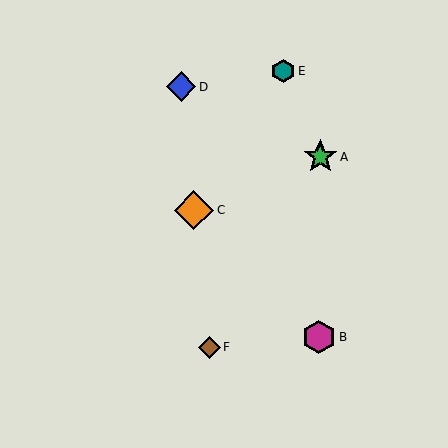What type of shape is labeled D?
Shape D is a blue diamond.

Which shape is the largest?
The orange diamond (labeled C) is the largest.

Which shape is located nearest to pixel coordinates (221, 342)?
The brown diamond (labeled F) at (209, 347) is nearest to that location.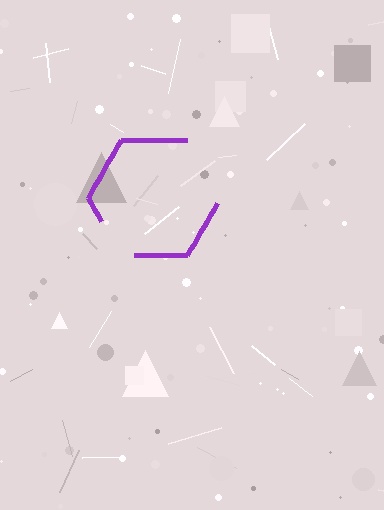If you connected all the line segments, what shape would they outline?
They would outline a hexagon.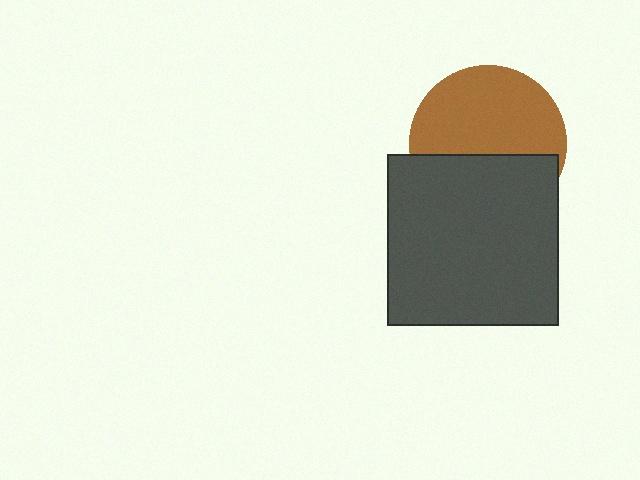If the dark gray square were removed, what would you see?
You would see the complete brown circle.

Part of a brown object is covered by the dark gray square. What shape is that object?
It is a circle.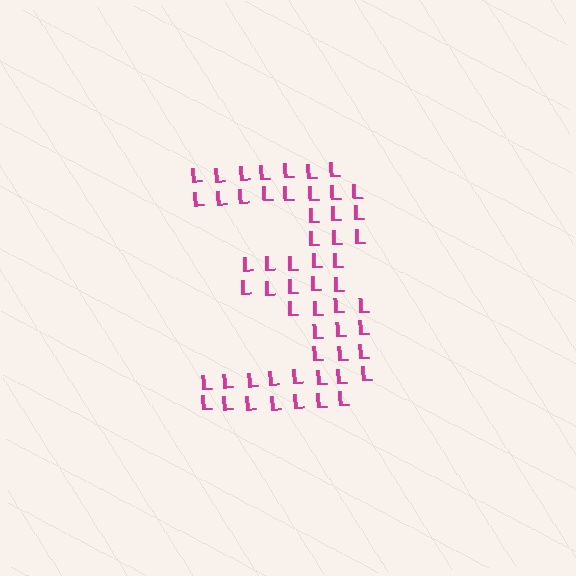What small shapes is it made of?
It is made of small letter L's.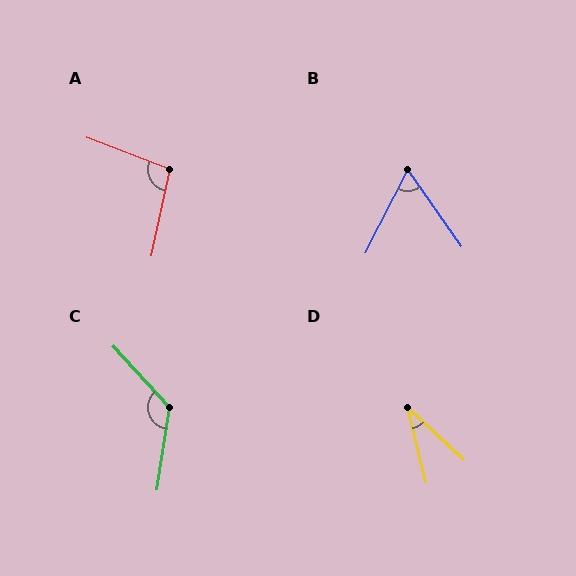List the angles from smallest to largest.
D (33°), B (62°), A (99°), C (129°).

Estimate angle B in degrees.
Approximately 62 degrees.